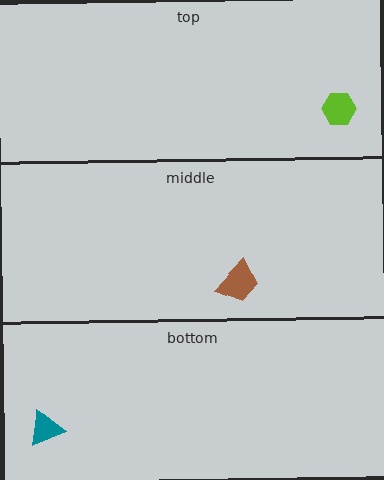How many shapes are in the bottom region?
1.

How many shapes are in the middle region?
1.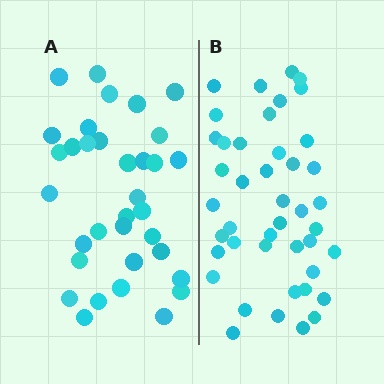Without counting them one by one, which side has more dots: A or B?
Region B (the right region) has more dots.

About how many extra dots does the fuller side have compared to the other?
Region B has roughly 8 or so more dots than region A.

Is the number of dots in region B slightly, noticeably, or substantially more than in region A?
Region B has noticeably more, but not dramatically so. The ratio is roughly 1.3 to 1.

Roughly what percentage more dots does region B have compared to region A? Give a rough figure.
About 25% more.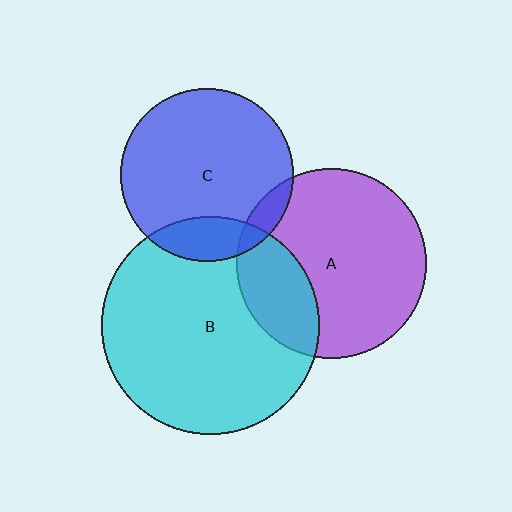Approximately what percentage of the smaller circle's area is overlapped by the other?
Approximately 10%.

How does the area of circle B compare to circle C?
Approximately 1.6 times.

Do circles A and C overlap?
Yes.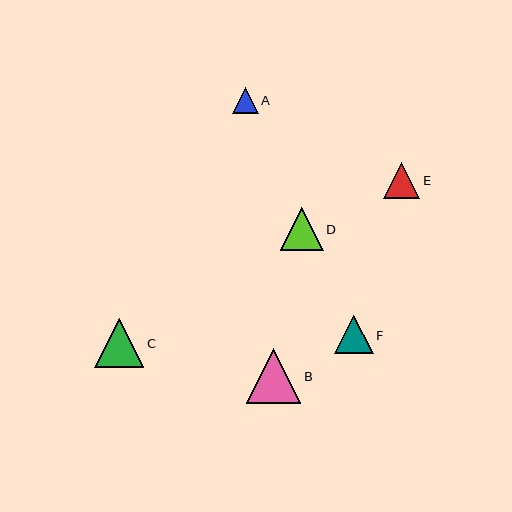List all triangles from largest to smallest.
From largest to smallest: B, C, D, F, E, A.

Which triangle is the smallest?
Triangle A is the smallest with a size of approximately 26 pixels.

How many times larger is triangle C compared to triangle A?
Triangle C is approximately 1.9 times the size of triangle A.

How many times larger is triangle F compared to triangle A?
Triangle F is approximately 1.5 times the size of triangle A.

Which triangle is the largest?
Triangle B is the largest with a size of approximately 54 pixels.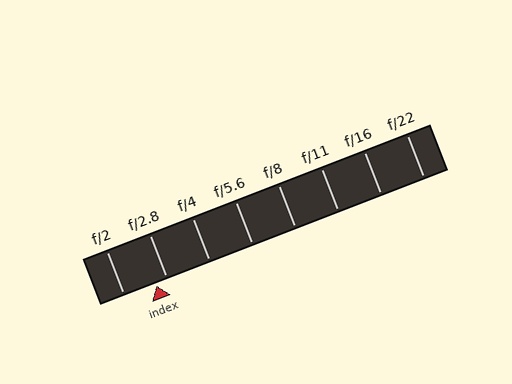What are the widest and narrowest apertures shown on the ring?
The widest aperture shown is f/2 and the narrowest is f/22.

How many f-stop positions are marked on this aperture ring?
There are 8 f-stop positions marked.